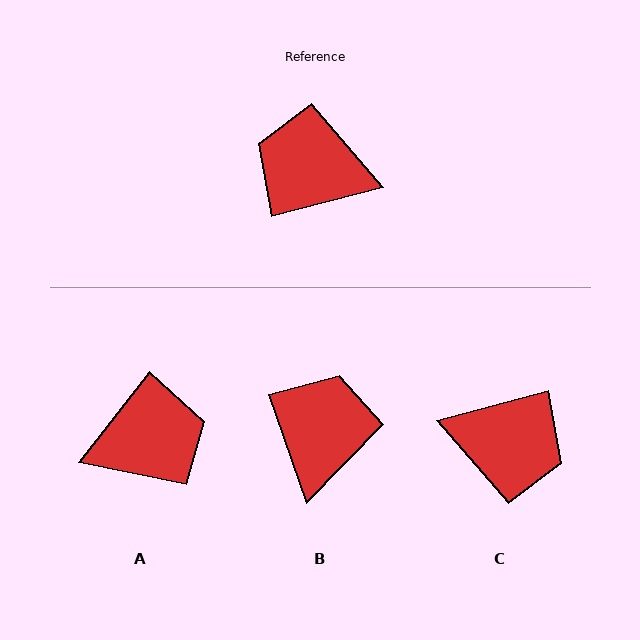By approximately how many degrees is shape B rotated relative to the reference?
Approximately 85 degrees clockwise.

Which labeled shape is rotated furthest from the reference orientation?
C, about 180 degrees away.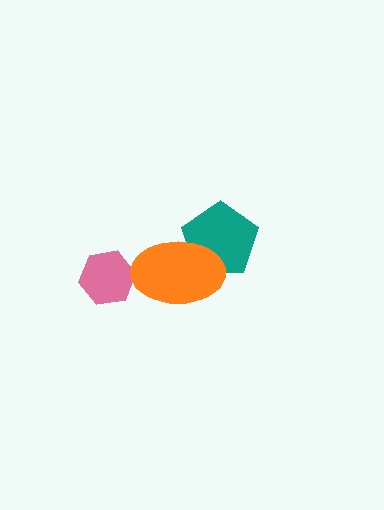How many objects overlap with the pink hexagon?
0 objects overlap with the pink hexagon.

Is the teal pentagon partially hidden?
Yes, it is partially covered by another shape.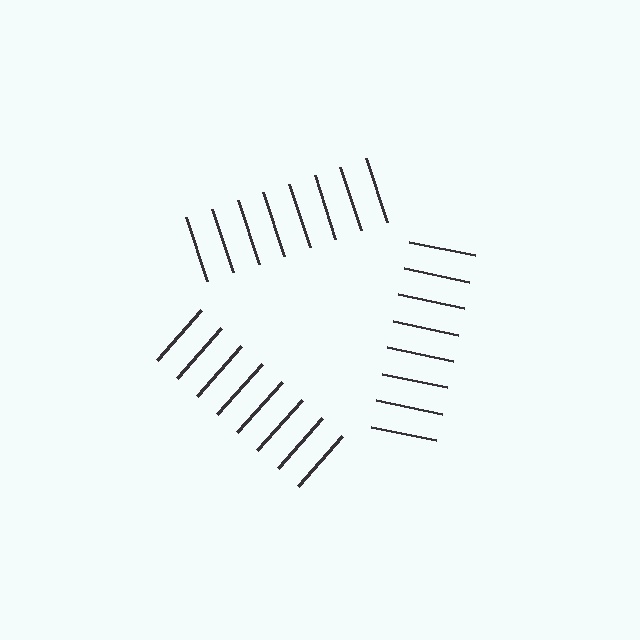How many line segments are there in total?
24 — 8 along each of the 3 edges.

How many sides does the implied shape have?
3 sides — the line-ends trace a triangle.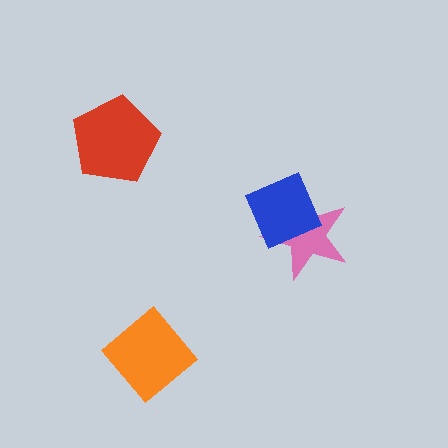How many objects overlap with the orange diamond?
0 objects overlap with the orange diamond.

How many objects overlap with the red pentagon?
0 objects overlap with the red pentagon.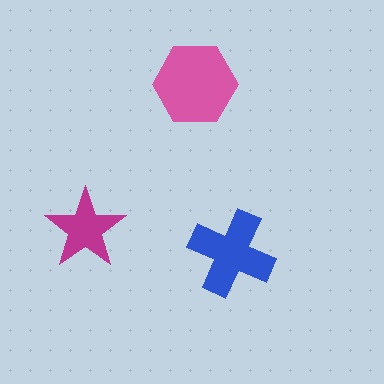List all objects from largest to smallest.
The pink hexagon, the blue cross, the magenta star.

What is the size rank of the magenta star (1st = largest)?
3rd.